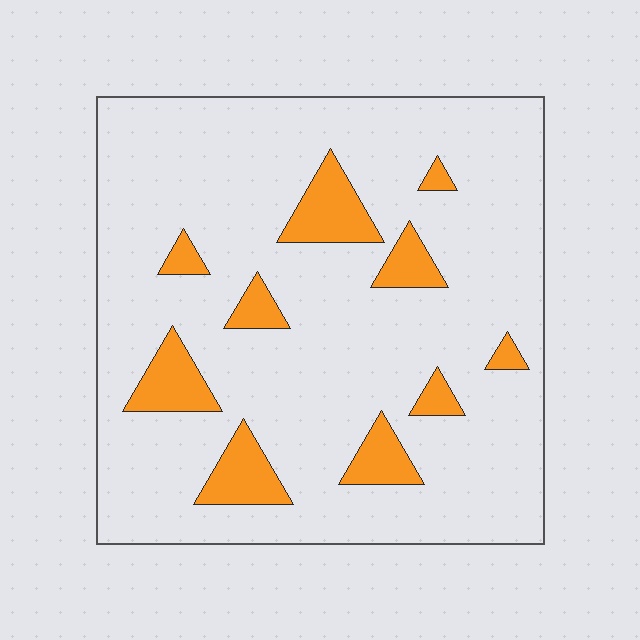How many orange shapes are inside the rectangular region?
10.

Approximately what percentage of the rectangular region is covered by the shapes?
Approximately 15%.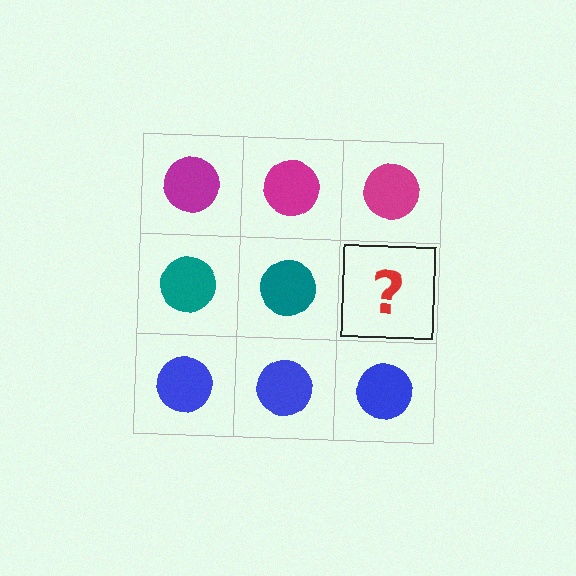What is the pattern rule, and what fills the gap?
The rule is that each row has a consistent color. The gap should be filled with a teal circle.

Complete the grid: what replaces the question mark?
The question mark should be replaced with a teal circle.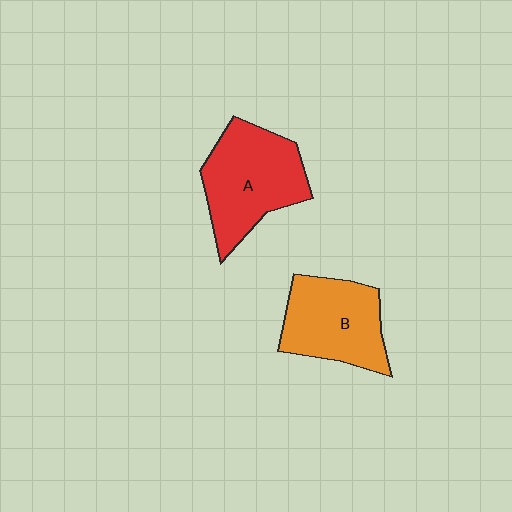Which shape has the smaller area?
Shape B (orange).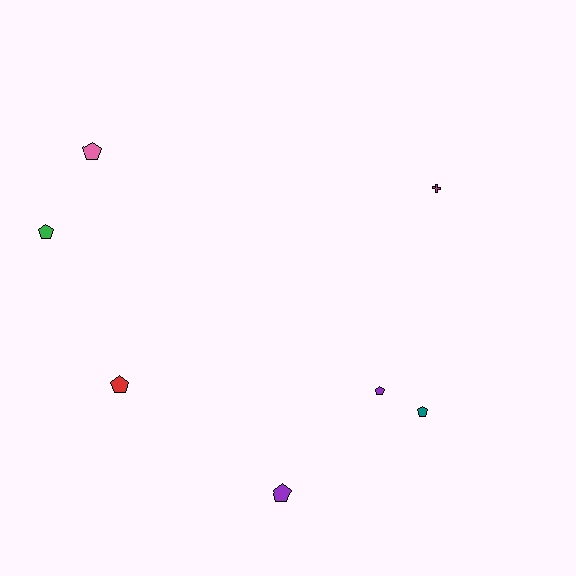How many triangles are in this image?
There are no triangles.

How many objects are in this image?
There are 7 objects.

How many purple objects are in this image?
There are 2 purple objects.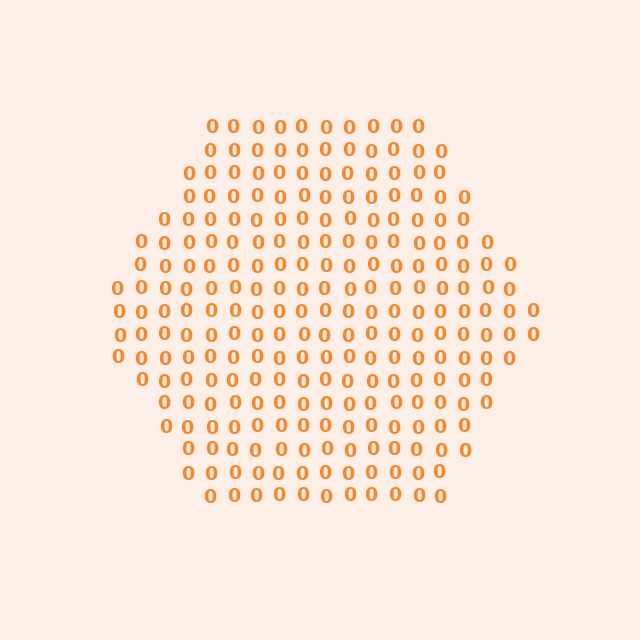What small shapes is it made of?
It is made of small digit 0's.